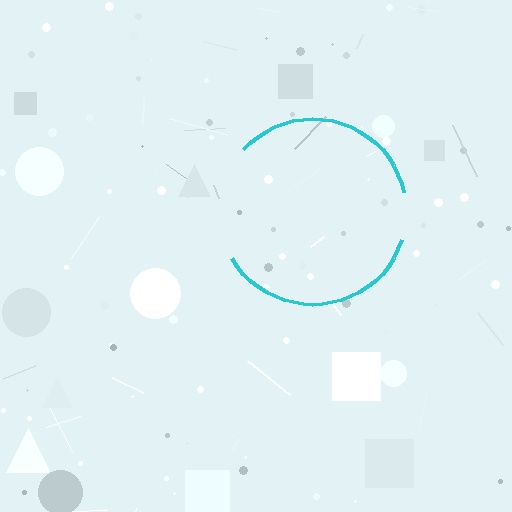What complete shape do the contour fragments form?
The contour fragments form a circle.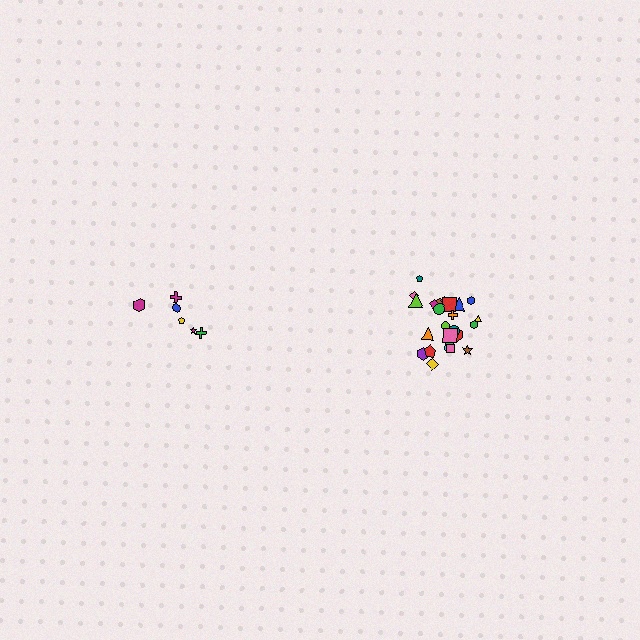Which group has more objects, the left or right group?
The right group.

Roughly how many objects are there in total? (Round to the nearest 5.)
Roughly 30 objects in total.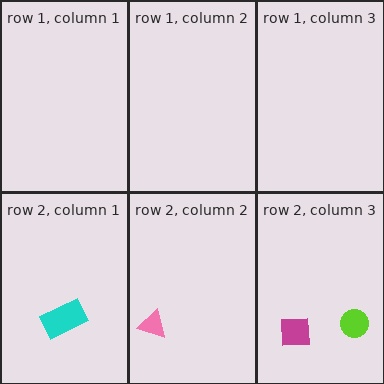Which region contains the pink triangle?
The row 2, column 2 region.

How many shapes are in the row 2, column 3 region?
2.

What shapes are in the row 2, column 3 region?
The lime circle, the magenta square.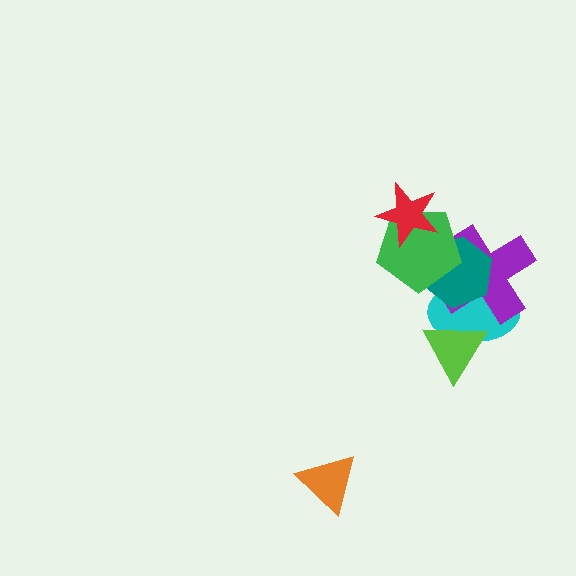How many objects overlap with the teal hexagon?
3 objects overlap with the teal hexagon.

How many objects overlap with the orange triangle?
0 objects overlap with the orange triangle.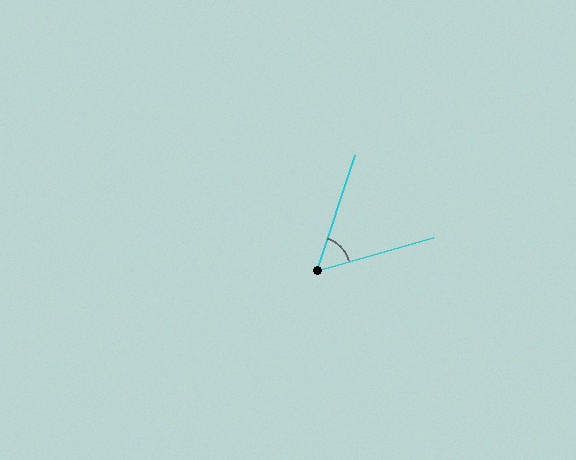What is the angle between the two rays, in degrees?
Approximately 56 degrees.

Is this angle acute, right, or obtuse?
It is acute.